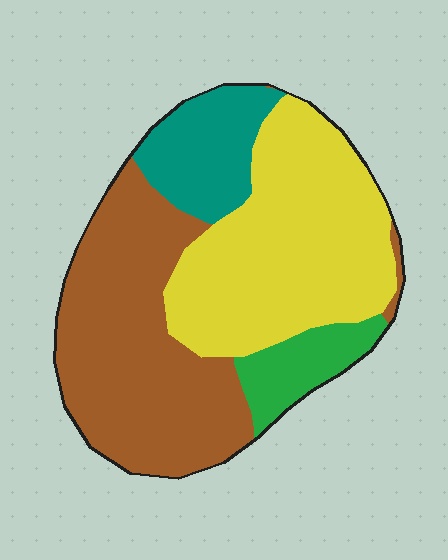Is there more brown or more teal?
Brown.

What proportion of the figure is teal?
Teal covers around 15% of the figure.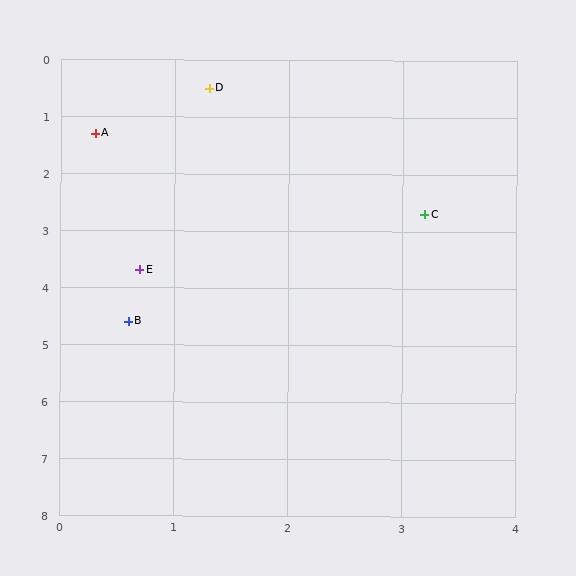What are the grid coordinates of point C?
Point C is at approximately (3.2, 2.7).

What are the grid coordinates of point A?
Point A is at approximately (0.3, 1.3).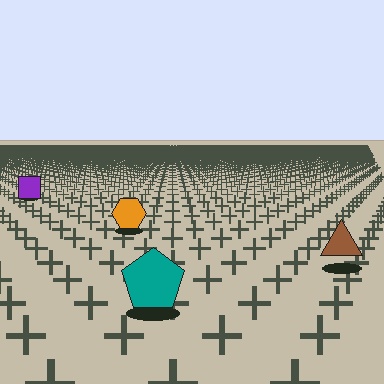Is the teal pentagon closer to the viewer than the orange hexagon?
Yes. The teal pentagon is closer — you can tell from the texture gradient: the ground texture is coarser near it.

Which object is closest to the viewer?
The teal pentagon is closest. The texture marks near it are larger and more spread out.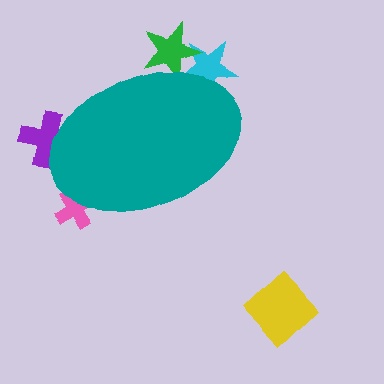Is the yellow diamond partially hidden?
No, the yellow diamond is fully visible.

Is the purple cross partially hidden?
Yes, the purple cross is partially hidden behind the teal ellipse.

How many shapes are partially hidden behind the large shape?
4 shapes are partially hidden.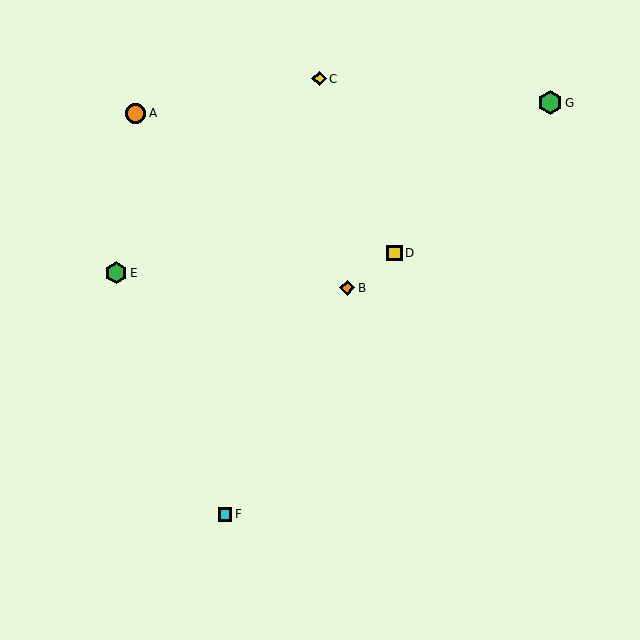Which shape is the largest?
The green hexagon (labeled G) is the largest.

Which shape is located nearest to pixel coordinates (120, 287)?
The green hexagon (labeled E) at (116, 273) is nearest to that location.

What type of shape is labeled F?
Shape F is a cyan square.